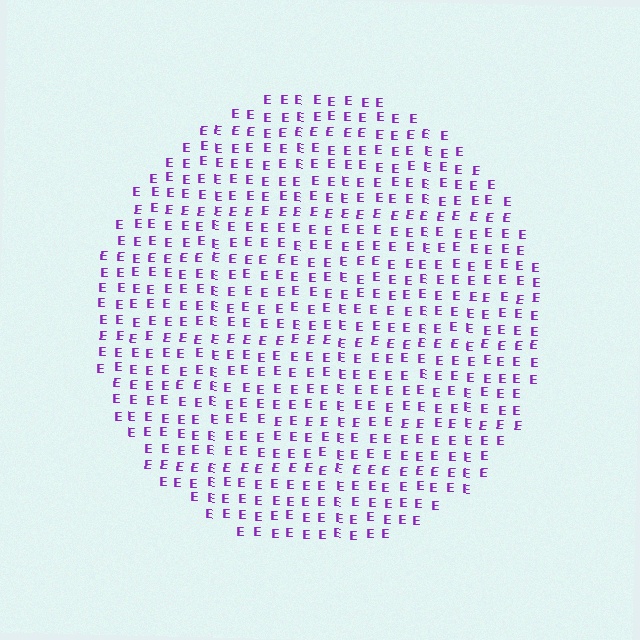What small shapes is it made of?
It is made of small letter E's.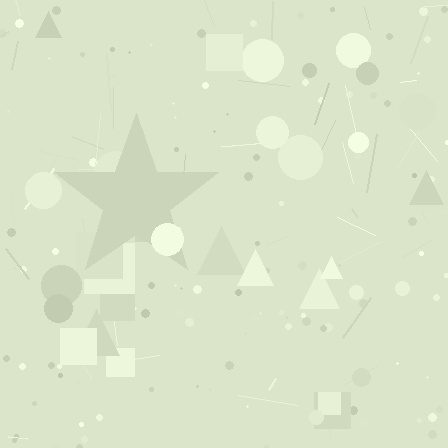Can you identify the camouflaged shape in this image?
The camouflaged shape is a star.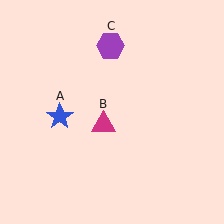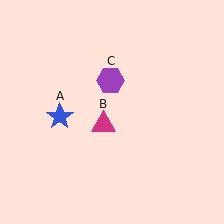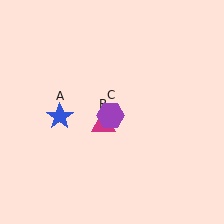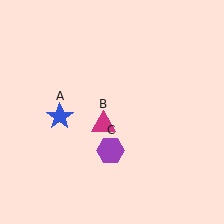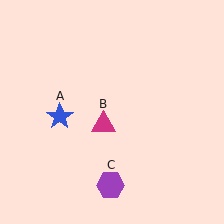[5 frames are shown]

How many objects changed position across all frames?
1 object changed position: purple hexagon (object C).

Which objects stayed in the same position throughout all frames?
Blue star (object A) and magenta triangle (object B) remained stationary.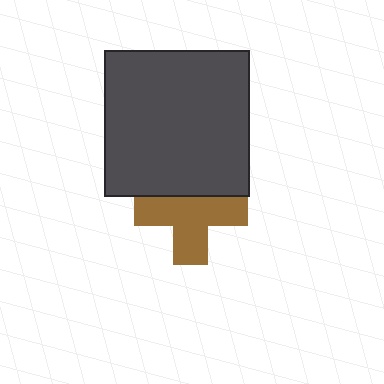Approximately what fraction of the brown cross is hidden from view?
Roughly 31% of the brown cross is hidden behind the dark gray square.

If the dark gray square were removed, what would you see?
You would see the complete brown cross.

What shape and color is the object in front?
The object in front is a dark gray square.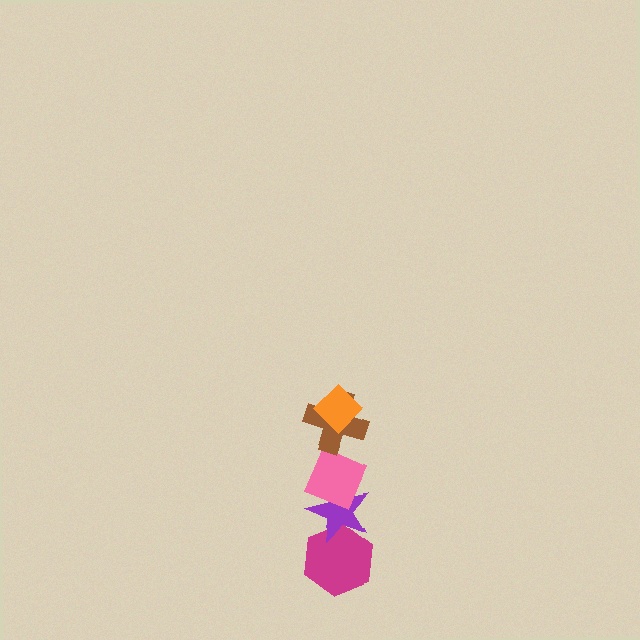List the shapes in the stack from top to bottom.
From top to bottom: the orange diamond, the brown cross, the pink diamond, the purple star, the magenta hexagon.